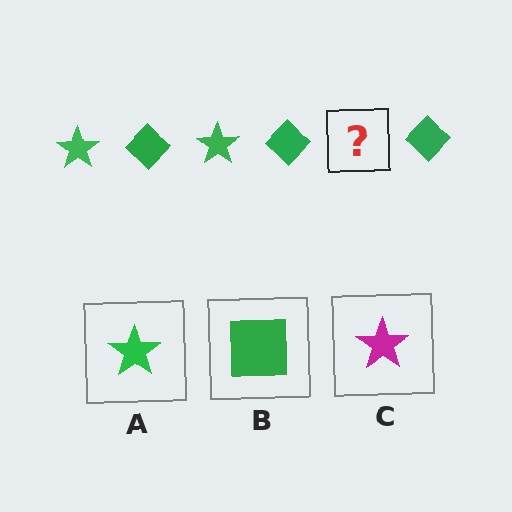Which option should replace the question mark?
Option A.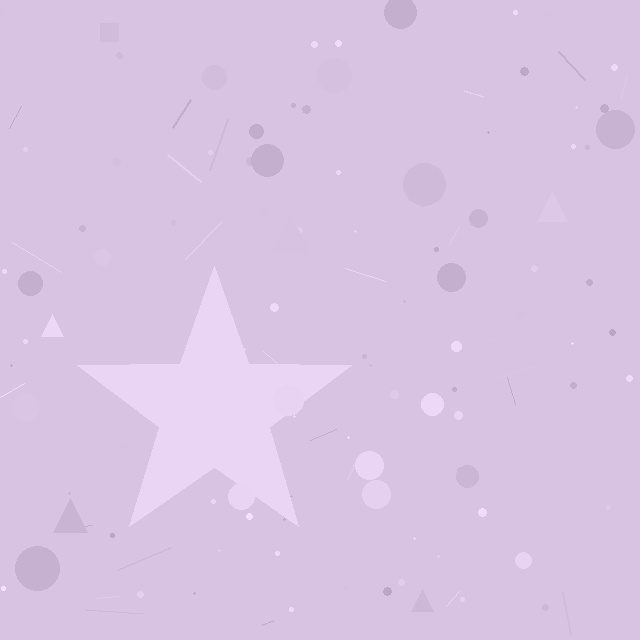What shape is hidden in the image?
A star is hidden in the image.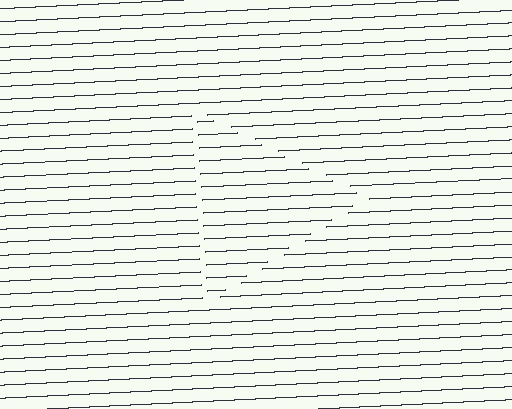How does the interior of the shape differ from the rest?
The interior of the shape contains the same grating, shifted by half a period — the contour is defined by the phase discontinuity where line-ends from the inner and outer gratings abut.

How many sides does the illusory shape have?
3 sides — the line-ends trace a triangle.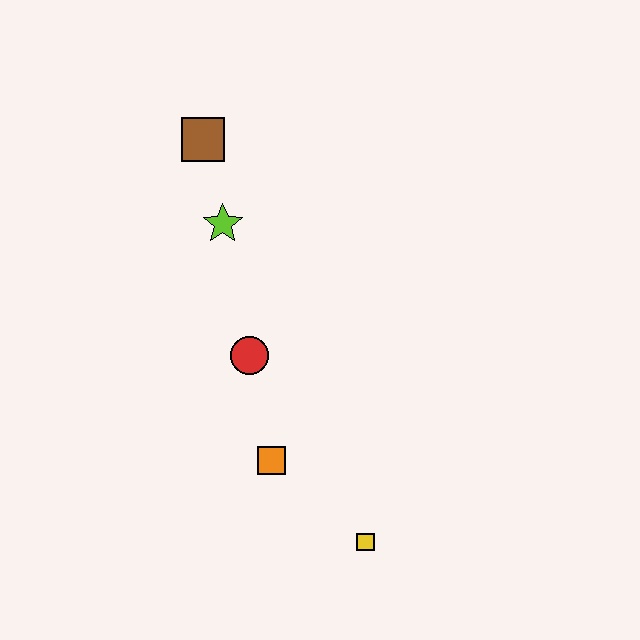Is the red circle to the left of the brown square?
No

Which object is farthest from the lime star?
The yellow square is farthest from the lime star.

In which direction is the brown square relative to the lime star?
The brown square is above the lime star.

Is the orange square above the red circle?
No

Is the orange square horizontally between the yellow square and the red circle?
Yes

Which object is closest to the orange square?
The red circle is closest to the orange square.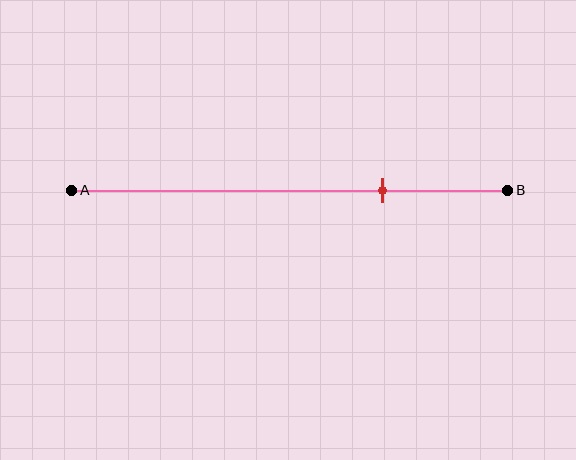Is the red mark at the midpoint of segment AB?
No, the mark is at about 70% from A, not at the 50% midpoint.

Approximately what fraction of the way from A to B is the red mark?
The red mark is approximately 70% of the way from A to B.